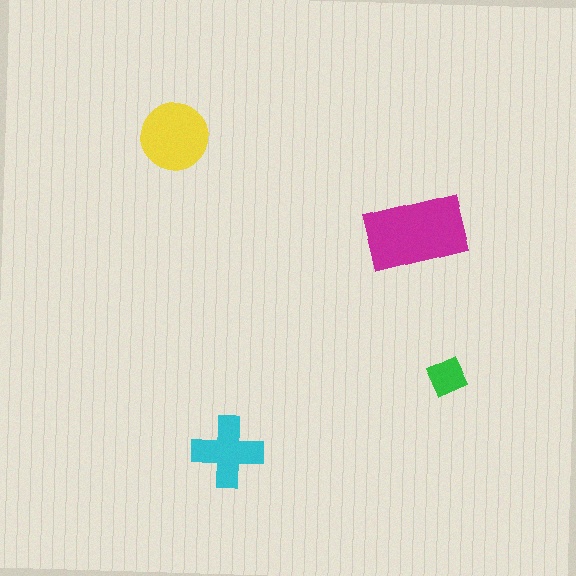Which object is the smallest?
The green diamond.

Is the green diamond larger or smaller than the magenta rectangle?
Smaller.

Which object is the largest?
The magenta rectangle.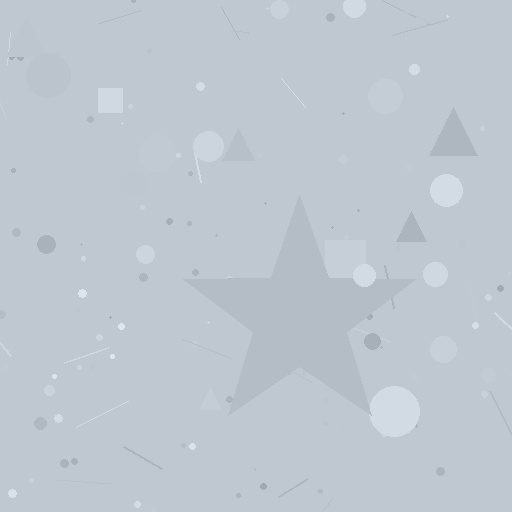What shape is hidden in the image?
A star is hidden in the image.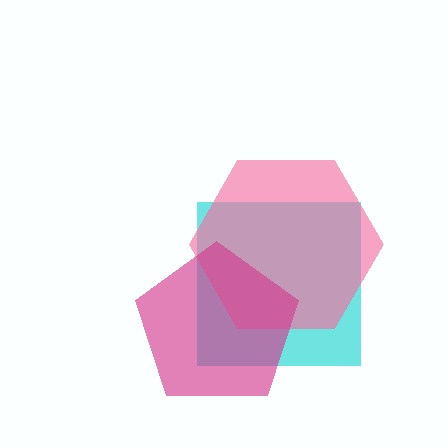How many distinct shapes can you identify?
There are 3 distinct shapes: a cyan square, a pink hexagon, a magenta pentagon.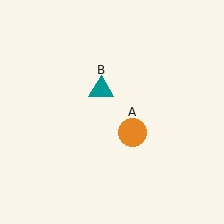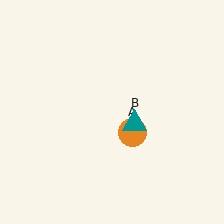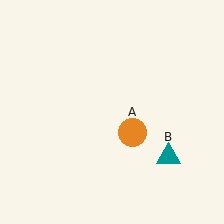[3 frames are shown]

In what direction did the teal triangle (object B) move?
The teal triangle (object B) moved down and to the right.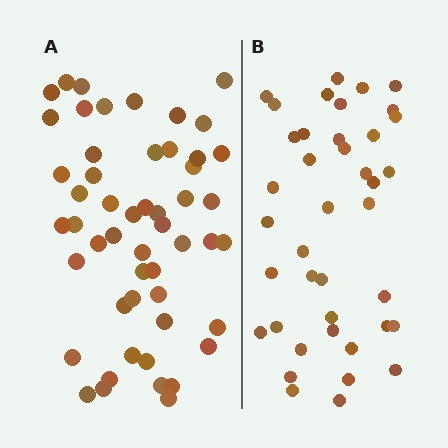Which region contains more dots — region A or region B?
Region A (the left region) has more dots.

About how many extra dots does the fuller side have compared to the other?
Region A has roughly 12 or so more dots than region B.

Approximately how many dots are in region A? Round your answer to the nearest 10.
About 50 dots. (The exact count is 52, which rounds to 50.)